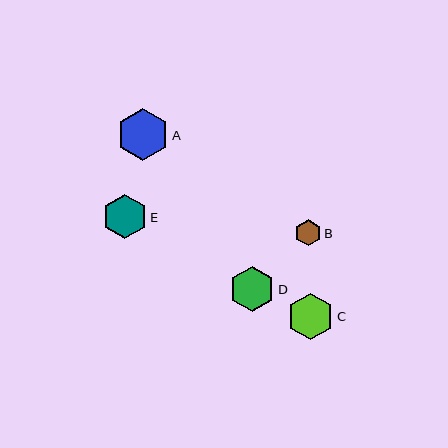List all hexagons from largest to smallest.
From largest to smallest: A, C, D, E, B.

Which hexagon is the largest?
Hexagon A is the largest with a size of approximately 52 pixels.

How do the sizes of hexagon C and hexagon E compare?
Hexagon C and hexagon E are approximately the same size.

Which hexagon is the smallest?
Hexagon B is the smallest with a size of approximately 26 pixels.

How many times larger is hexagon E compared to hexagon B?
Hexagon E is approximately 1.7 times the size of hexagon B.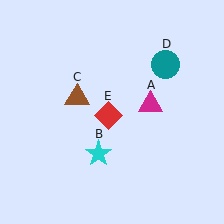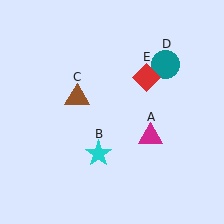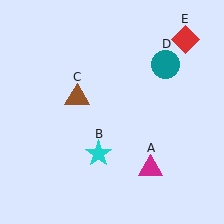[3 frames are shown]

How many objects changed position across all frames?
2 objects changed position: magenta triangle (object A), red diamond (object E).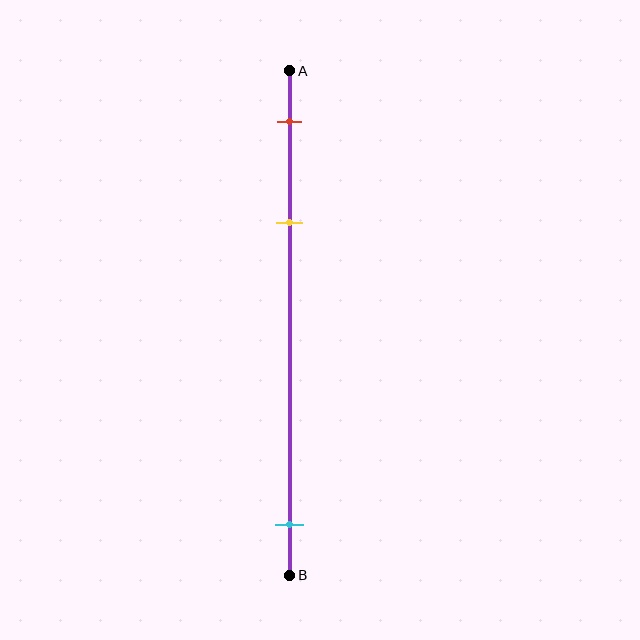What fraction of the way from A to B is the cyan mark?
The cyan mark is approximately 90% (0.9) of the way from A to B.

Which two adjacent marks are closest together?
The red and yellow marks are the closest adjacent pair.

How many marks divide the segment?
There are 3 marks dividing the segment.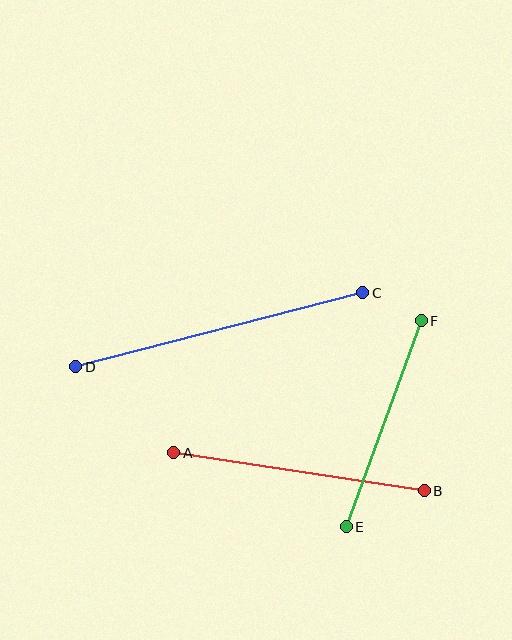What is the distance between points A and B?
The distance is approximately 253 pixels.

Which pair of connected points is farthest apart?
Points C and D are farthest apart.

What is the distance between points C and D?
The distance is approximately 297 pixels.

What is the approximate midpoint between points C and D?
The midpoint is at approximately (219, 330) pixels.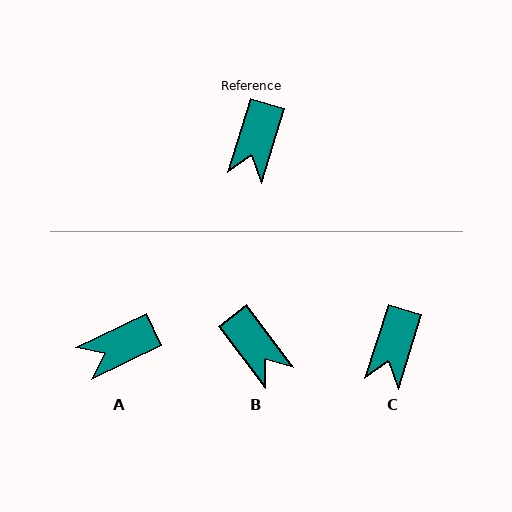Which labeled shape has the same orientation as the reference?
C.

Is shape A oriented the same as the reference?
No, it is off by about 47 degrees.